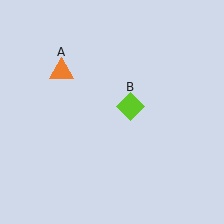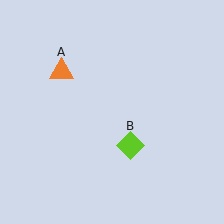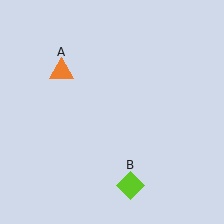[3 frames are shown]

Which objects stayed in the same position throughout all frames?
Orange triangle (object A) remained stationary.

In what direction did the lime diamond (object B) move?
The lime diamond (object B) moved down.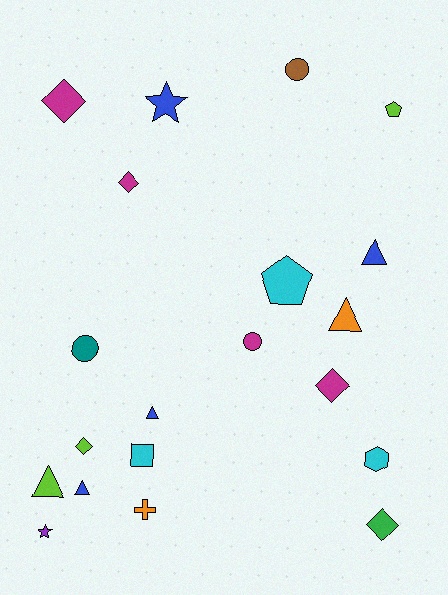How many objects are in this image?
There are 20 objects.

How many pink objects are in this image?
There are no pink objects.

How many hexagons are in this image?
There is 1 hexagon.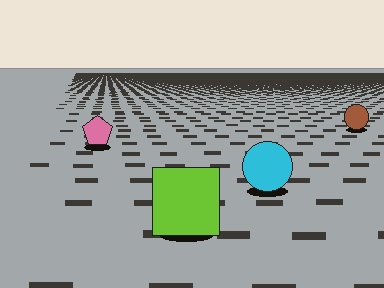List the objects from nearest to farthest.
From nearest to farthest: the lime square, the cyan circle, the pink pentagon, the brown circle.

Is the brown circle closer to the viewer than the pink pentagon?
No. The pink pentagon is closer — you can tell from the texture gradient: the ground texture is coarser near it.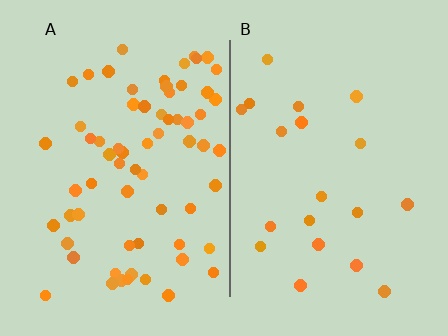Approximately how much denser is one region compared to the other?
Approximately 3.3× — region A over region B.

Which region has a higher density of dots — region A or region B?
A (the left).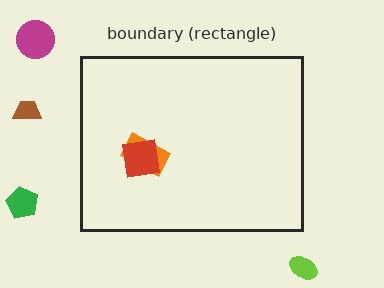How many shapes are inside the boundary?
2 inside, 4 outside.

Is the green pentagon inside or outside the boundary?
Outside.